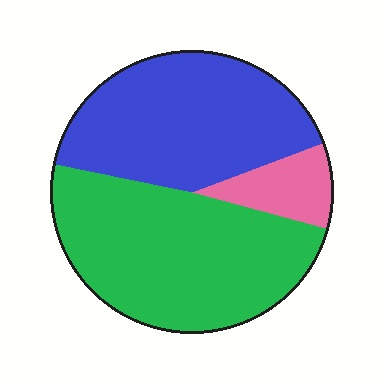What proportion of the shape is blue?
Blue covers 41% of the shape.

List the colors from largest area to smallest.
From largest to smallest: green, blue, pink.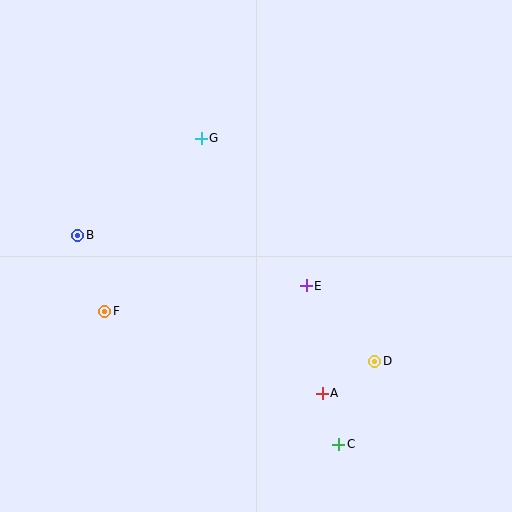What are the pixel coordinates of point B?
Point B is at (78, 235).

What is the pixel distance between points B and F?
The distance between B and F is 81 pixels.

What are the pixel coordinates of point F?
Point F is at (105, 311).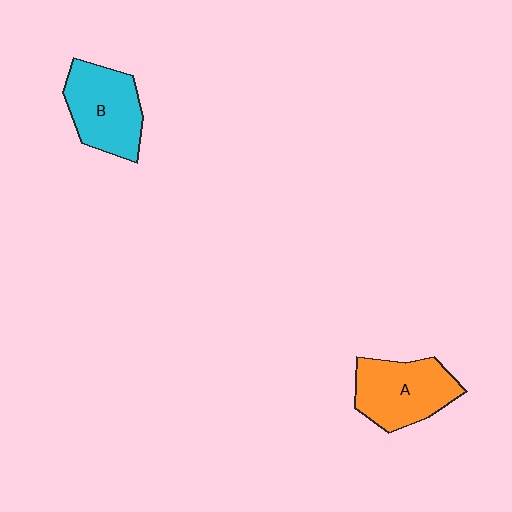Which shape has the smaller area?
Shape B (cyan).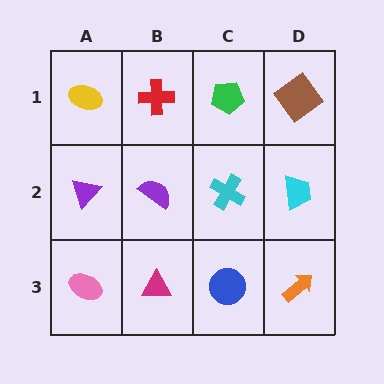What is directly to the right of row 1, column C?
A brown diamond.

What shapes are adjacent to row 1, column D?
A cyan trapezoid (row 2, column D), a green pentagon (row 1, column C).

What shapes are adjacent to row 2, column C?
A green pentagon (row 1, column C), a blue circle (row 3, column C), a purple semicircle (row 2, column B), a cyan trapezoid (row 2, column D).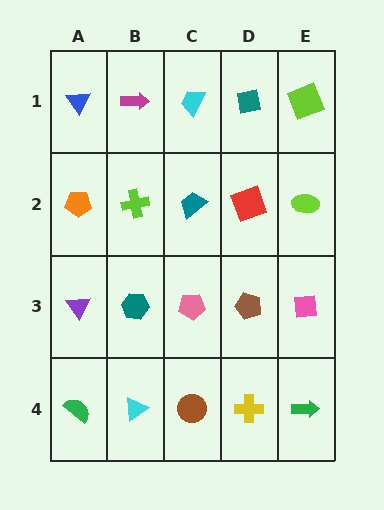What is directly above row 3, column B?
A lime cross.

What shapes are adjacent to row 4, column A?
A purple triangle (row 3, column A), a cyan triangle (row 4, column B).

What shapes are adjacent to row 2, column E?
A lime square (row 1, column E), a pink square (row 3, column E), a red square (row 2, column D).